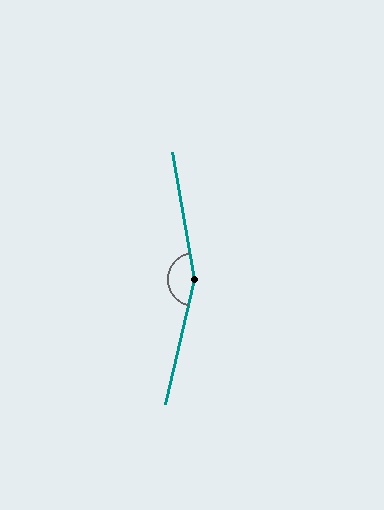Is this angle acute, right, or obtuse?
It is obtuse.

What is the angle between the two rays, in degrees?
Approximately 157 degrees.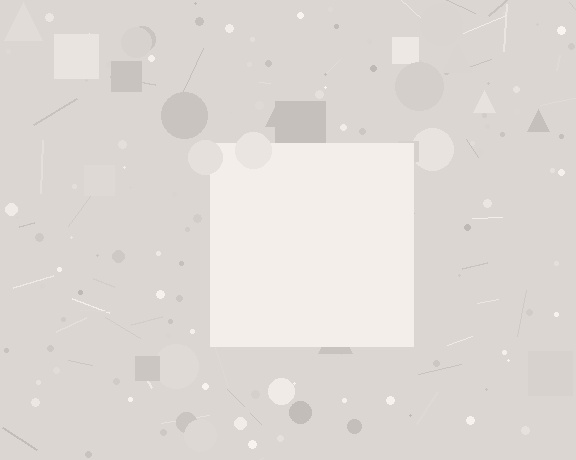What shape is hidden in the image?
A square is hidden in the image.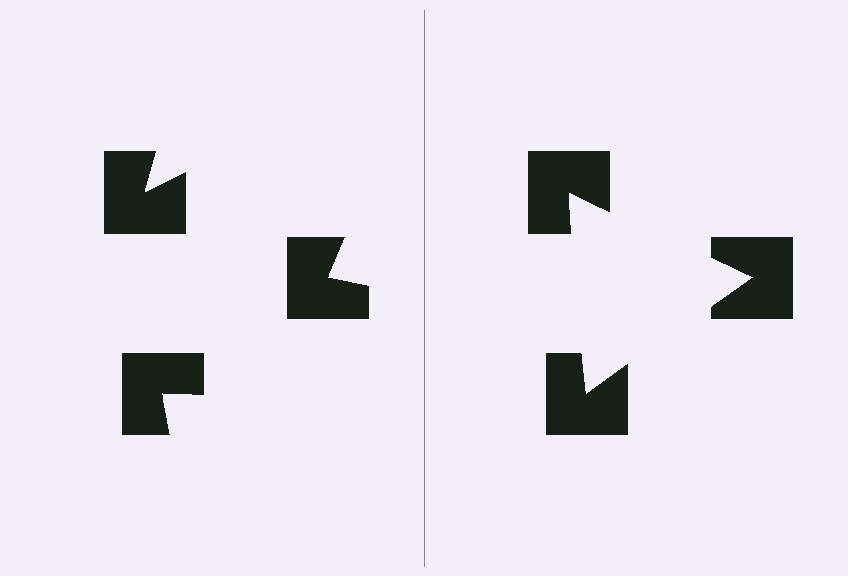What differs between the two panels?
The notched squares are positioned identically on both sides; only the wedge orientations differ. On the right they align to a triangle; on the left they are misaligned.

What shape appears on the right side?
An illusory triangle.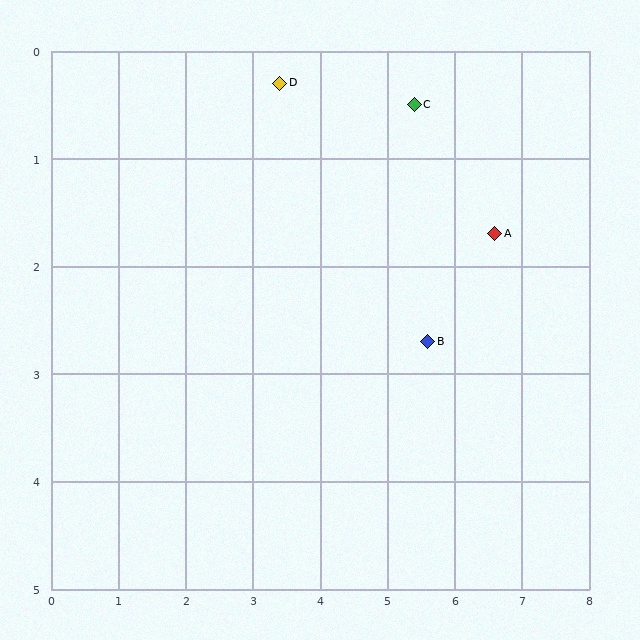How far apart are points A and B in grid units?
Points A and B are about 1.4 grid units apart.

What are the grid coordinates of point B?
Point B is at approximately (5.6, 2.7).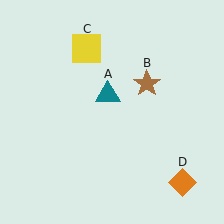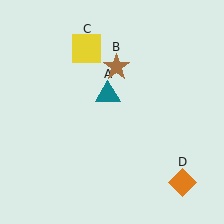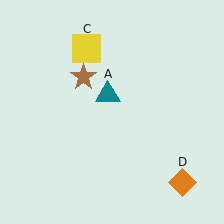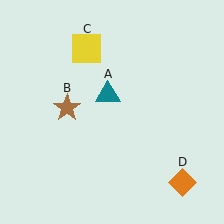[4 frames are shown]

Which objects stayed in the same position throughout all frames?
Teal triangle (object A) and yellow square (object C) and orange diamond (object D) remained stationary.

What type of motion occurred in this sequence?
The brown star (object B) rotated counterclockwise around the center of the scene.